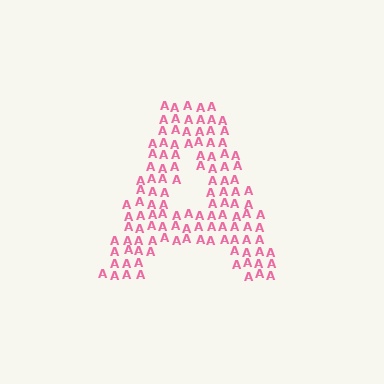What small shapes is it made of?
It is made of small letter A's.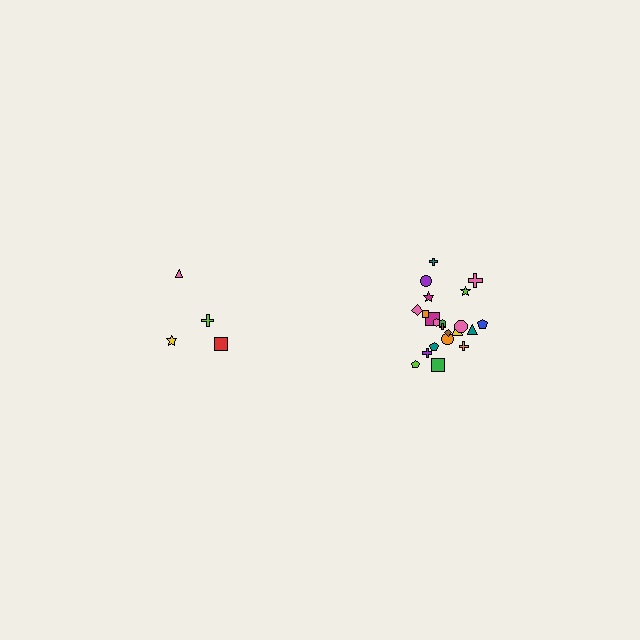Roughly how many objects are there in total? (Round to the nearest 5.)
Roughly 25 objects in total.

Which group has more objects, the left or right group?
The right group.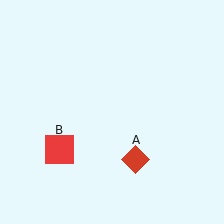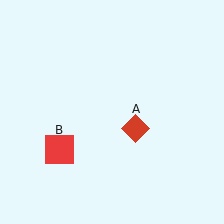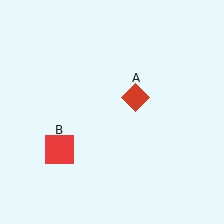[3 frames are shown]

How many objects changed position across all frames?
1 object changed position: red diamond (object A).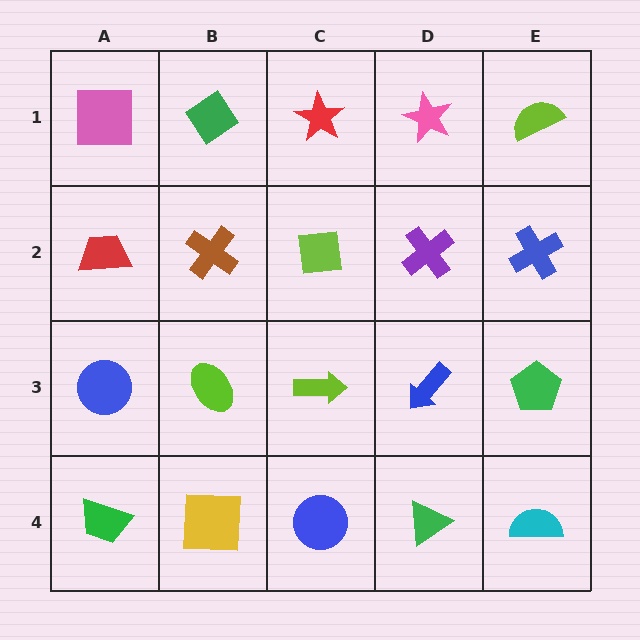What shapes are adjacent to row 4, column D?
A blue arrow (row 3, column D), a blue circle (row 4, column C), a cyan semicircle (row 4, column E).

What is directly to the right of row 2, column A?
A brown cross.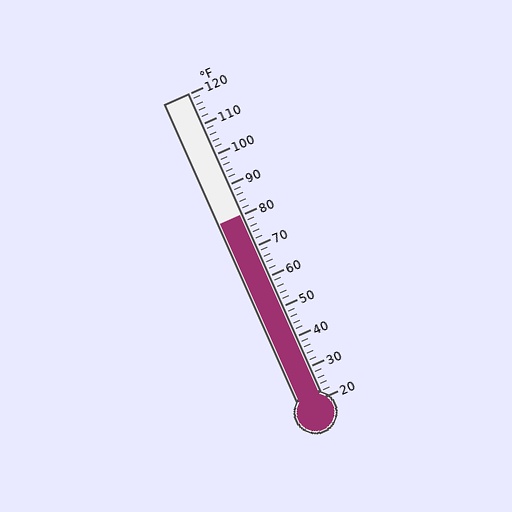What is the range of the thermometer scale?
The thermometer scale ranges from 20°F to 120°F.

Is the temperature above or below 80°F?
The temperature is at 80°F.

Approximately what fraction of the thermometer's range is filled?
The thermometer is filled to approximately 60% of its range.